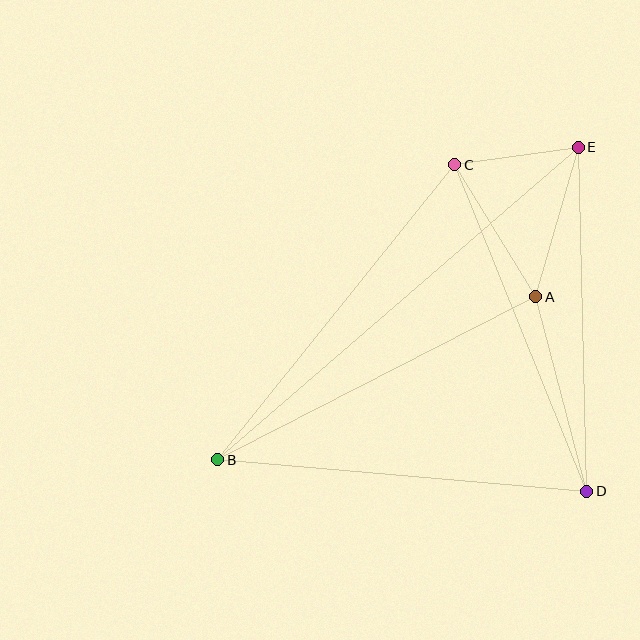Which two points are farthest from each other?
Points B and E are farthest from each other.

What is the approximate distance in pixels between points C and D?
The distance between C and D is approximately 352 pixels.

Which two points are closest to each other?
Points C and E are closest to each other.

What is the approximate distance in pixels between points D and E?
The distance between D and E is approximately 344 pixels.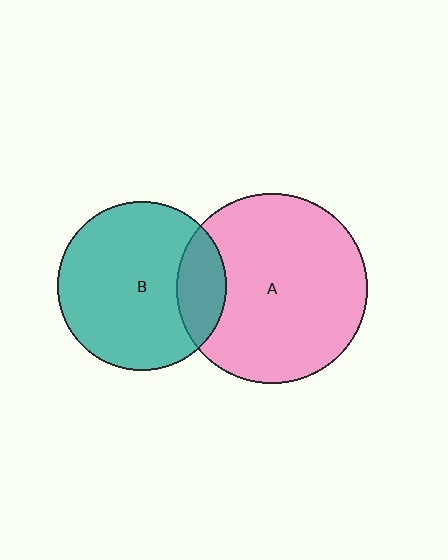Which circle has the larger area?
Circle A (pink).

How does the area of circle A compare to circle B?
Approximately 1.3 times.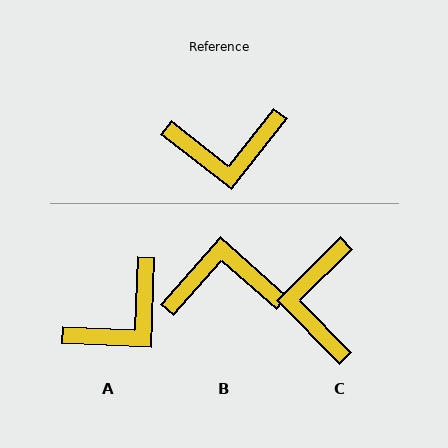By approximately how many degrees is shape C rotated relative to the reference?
Approximately 97 degrees clockwise.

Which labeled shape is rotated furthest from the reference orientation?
B, about 176 degrees away.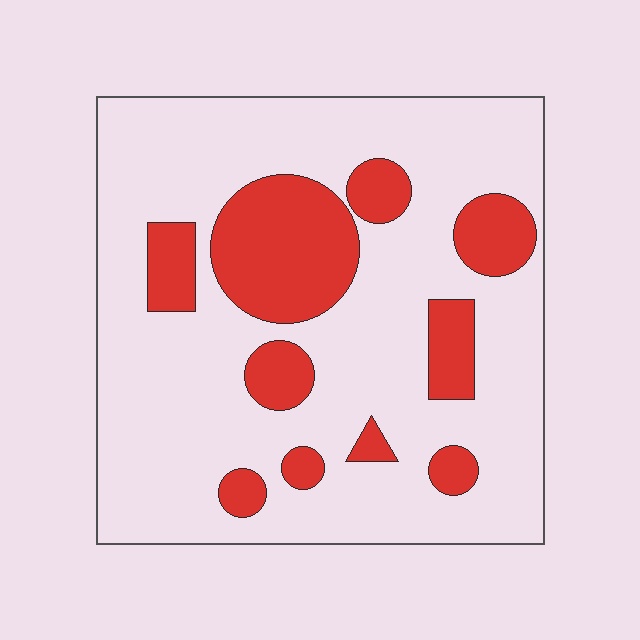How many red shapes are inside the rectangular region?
10.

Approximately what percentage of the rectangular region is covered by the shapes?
Approximately 25%.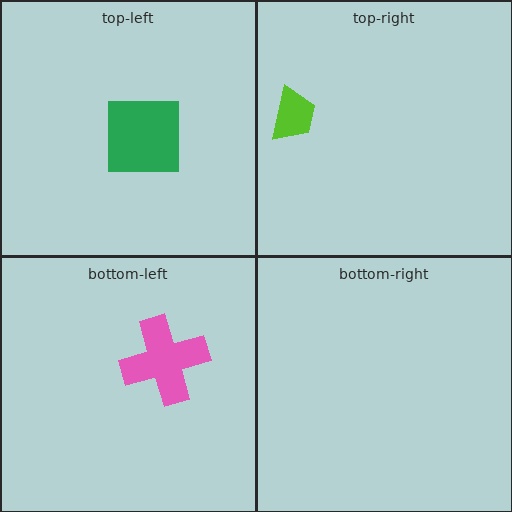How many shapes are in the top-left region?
1.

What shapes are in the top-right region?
The lime trapezoid.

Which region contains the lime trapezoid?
The top-right region.